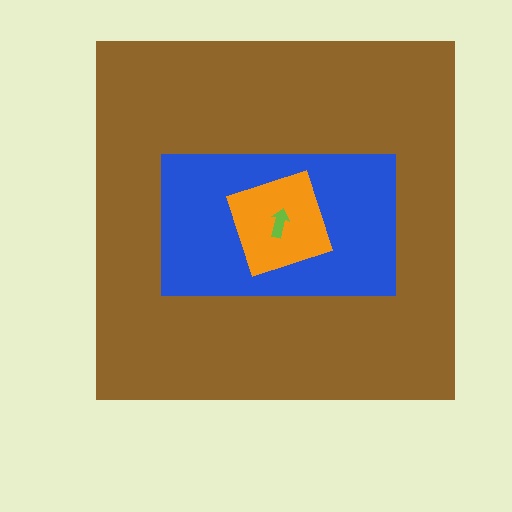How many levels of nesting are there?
4.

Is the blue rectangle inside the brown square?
Yes.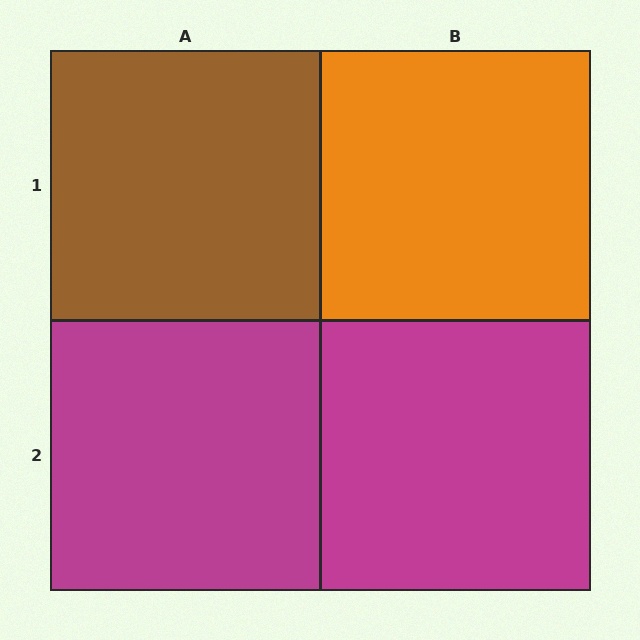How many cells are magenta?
2 cells are magenta.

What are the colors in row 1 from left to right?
Brown, orange.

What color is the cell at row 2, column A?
Magenta.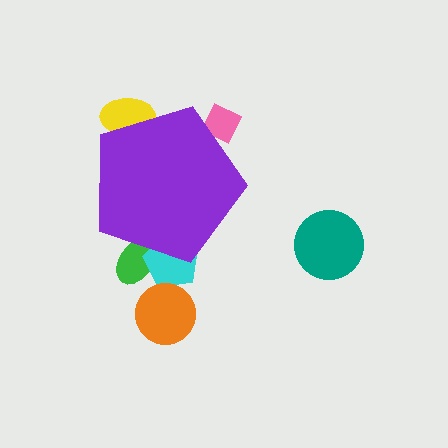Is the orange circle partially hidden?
No, the orange circle is fully visible.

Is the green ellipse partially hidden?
Yes, the green ellipse is partially hidden behind the purple pentagon.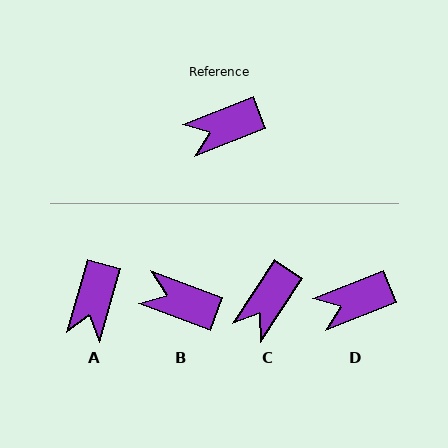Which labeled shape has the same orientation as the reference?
D.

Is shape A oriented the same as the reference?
No, it is off by about 52 degrees.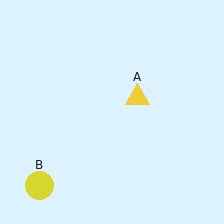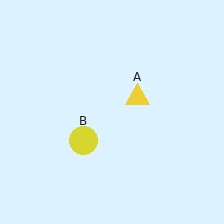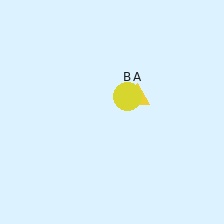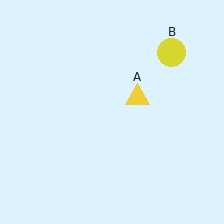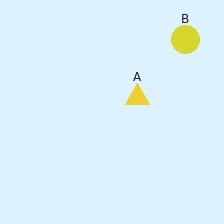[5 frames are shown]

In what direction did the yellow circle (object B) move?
The yellow circle (object B) moved up and to the right.